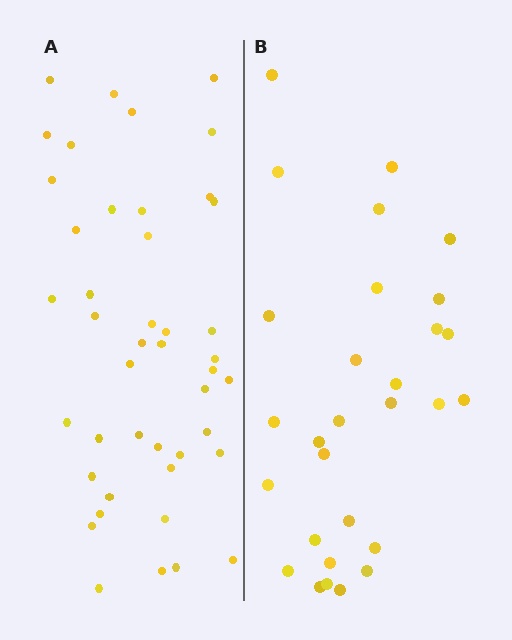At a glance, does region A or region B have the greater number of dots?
Region A (the left region) has more dots.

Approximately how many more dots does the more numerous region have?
Region A has approximately 15 more dots than region B.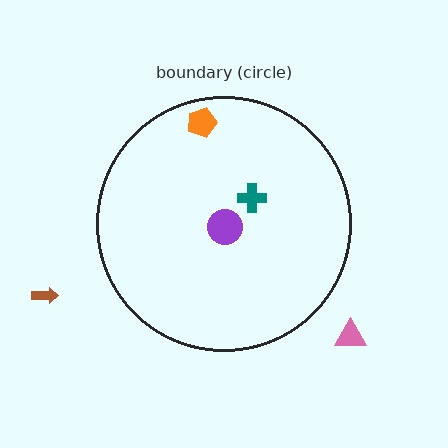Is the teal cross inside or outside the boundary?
Inside.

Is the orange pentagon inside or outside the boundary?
Inside.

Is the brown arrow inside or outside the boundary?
Outside.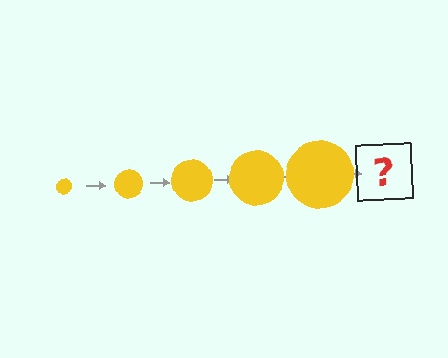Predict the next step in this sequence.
The next step is a yellow circle, larger than the previous one.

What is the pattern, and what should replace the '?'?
The pattern is that the circle gets progressively larger each step. The '?' should be a yellow circle, larger than the previous one.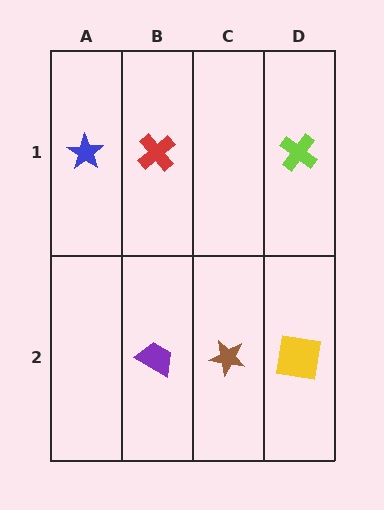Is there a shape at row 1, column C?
No, that cell is empty.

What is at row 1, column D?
A lime cross.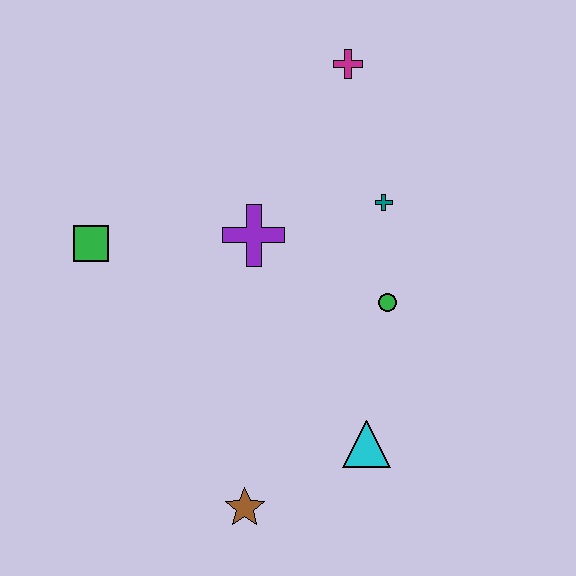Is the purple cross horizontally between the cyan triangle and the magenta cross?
No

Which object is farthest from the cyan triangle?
The magenta cross is farthest from the cyan triangle.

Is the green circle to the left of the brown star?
No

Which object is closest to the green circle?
The teal cross is closest to the green circle.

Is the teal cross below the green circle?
No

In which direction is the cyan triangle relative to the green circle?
The cyan triangle is below the green circle.